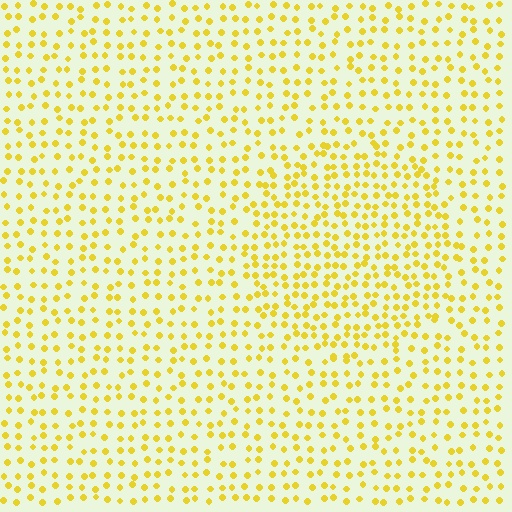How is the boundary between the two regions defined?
The boundary is defined by a change in element density (approximately 1.6x ratio). All elements are the same color, size, and shape.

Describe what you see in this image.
The image contains small yellow elements arranged at two different densities. A circle-shaped region is visible where the elements are more densely packed than the surrounding area.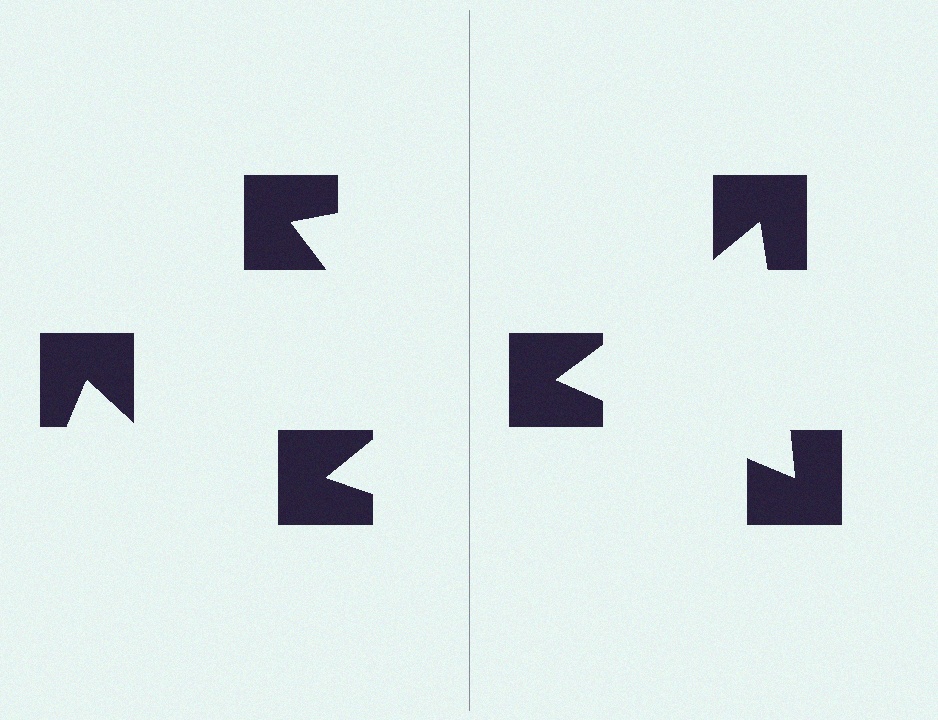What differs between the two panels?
The notched squares are positioned identically on both sides; only the wedge orientations differ. On the right they align to a triangle; on the left they are misaligned.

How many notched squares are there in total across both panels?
6 — 3 on each side.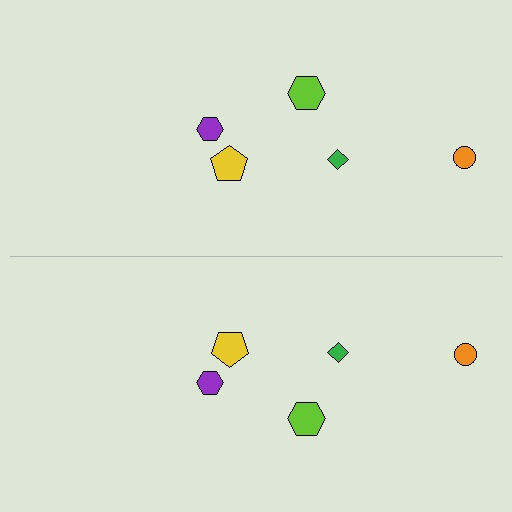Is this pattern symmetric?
Yes, this pattern has bilateral (reflection) symmetry.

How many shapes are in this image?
There are 10 shapes in this image.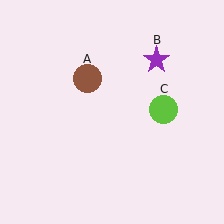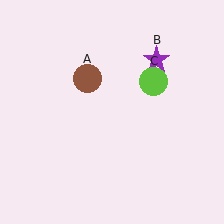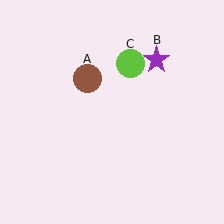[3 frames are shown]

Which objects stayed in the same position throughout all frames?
Brown circle (object A) and purple star (object B) remained stationary.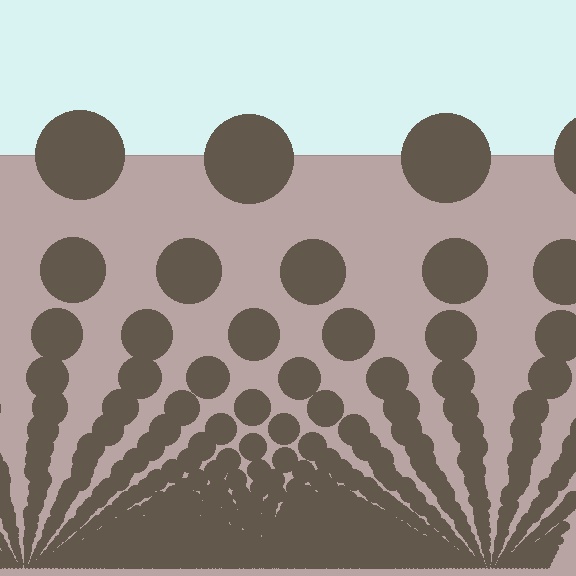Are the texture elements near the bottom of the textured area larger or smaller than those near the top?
Smaller. The gradient is inverted — elements near the bottom are smaller and denser.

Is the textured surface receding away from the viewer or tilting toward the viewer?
The surface appears to tilt toward the viewer. Texture elements get larger and sparser toward the top.